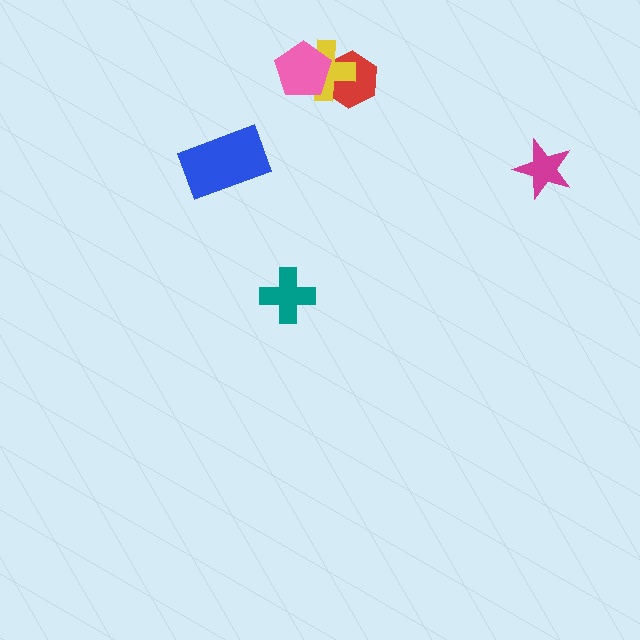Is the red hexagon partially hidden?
Yes, it is partially covered by another shape.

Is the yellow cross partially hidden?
Yes, it is partially covered by another shape.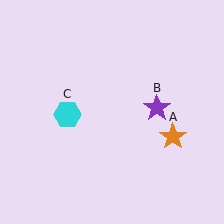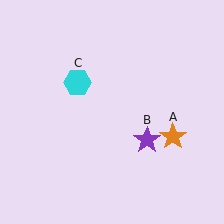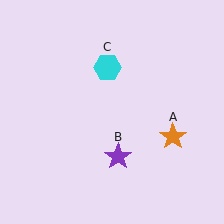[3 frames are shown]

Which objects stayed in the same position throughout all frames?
Orange star (object A) remained stationary.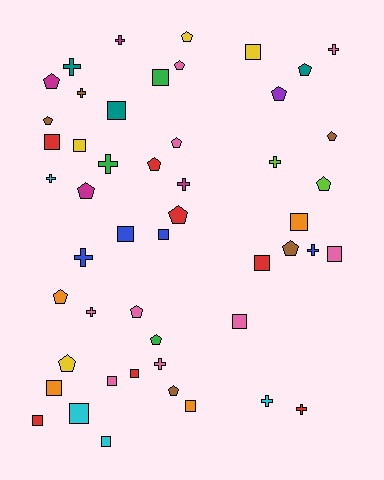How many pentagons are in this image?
There are 18 pentagons.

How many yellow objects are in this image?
There are 4 yellow objects.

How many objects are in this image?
There are 50 objects.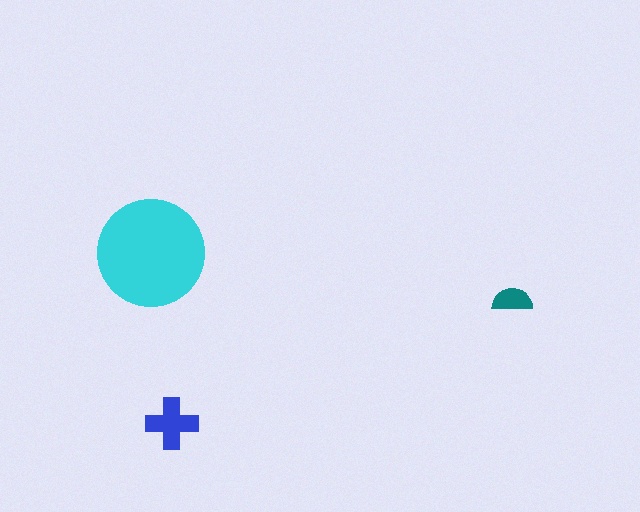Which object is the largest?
The cyan circle.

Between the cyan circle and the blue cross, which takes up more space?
The cyan circle.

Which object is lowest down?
The blue cross is bottommost.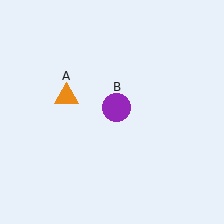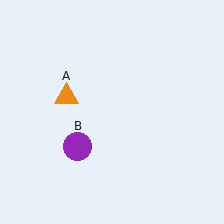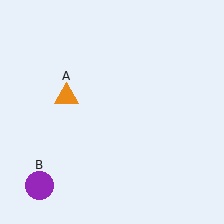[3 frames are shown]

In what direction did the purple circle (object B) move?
The purple circle (object B) moved down and to the left.